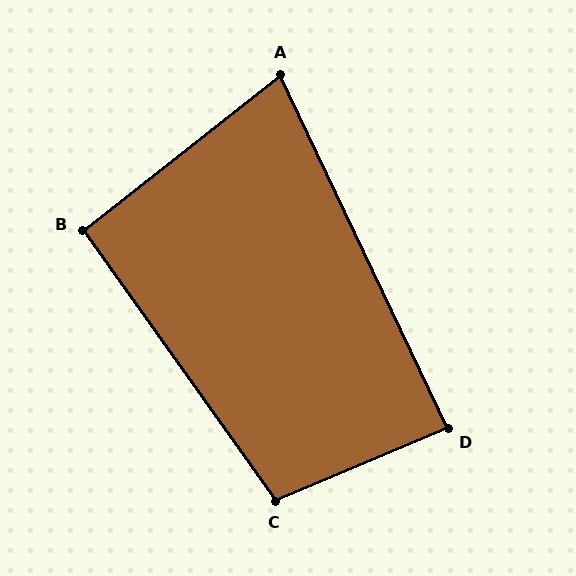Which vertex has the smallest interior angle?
A, at approximately 77 degrees.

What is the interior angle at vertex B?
Approximately 93 degrees (approximately right).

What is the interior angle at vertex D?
Approximately 87 degrees (approximately right).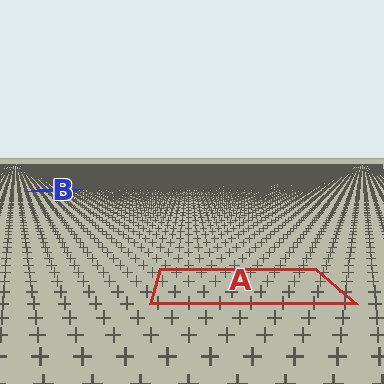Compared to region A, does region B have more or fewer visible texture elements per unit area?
Region B has more texture elements per unit area — they are packed more densely because it is farther away.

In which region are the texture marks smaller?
The texture marks are smaller in region B, because it is farther away.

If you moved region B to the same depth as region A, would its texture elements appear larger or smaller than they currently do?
They would appear larger. At a closer depth, the same texture elements are projected at a bigger on-screen size.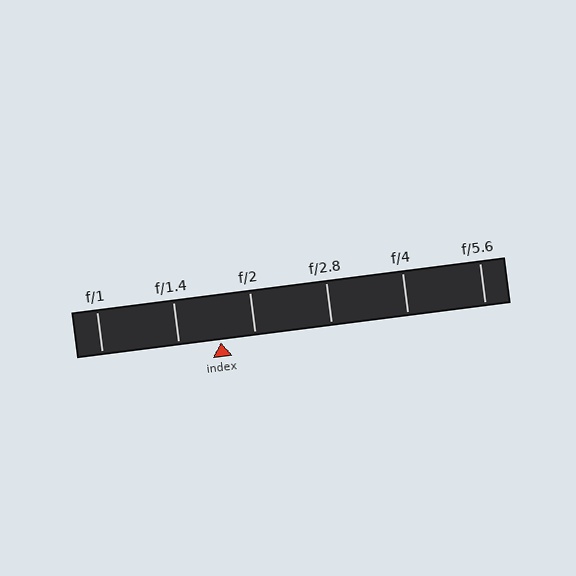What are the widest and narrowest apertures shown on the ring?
The widest aperture shown is f/1 and the narrowest is f/5.6.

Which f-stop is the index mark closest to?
The index mark is closest to f/2.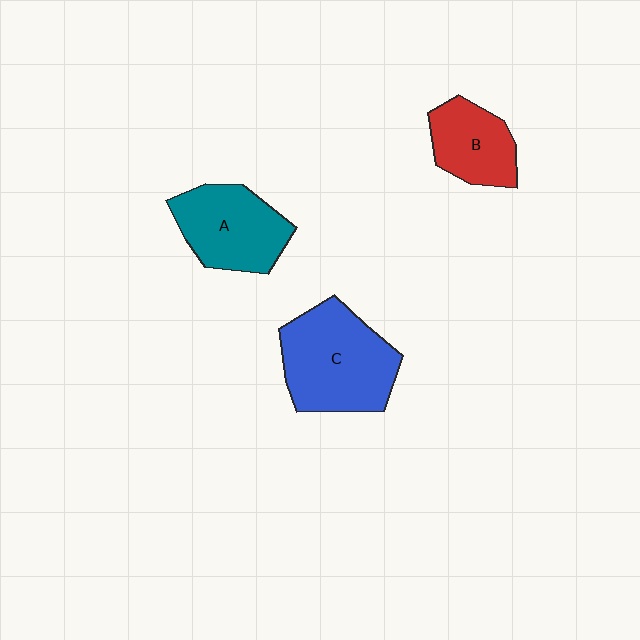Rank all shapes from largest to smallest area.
From largest to smallest: C (blue), A (teal), B (red).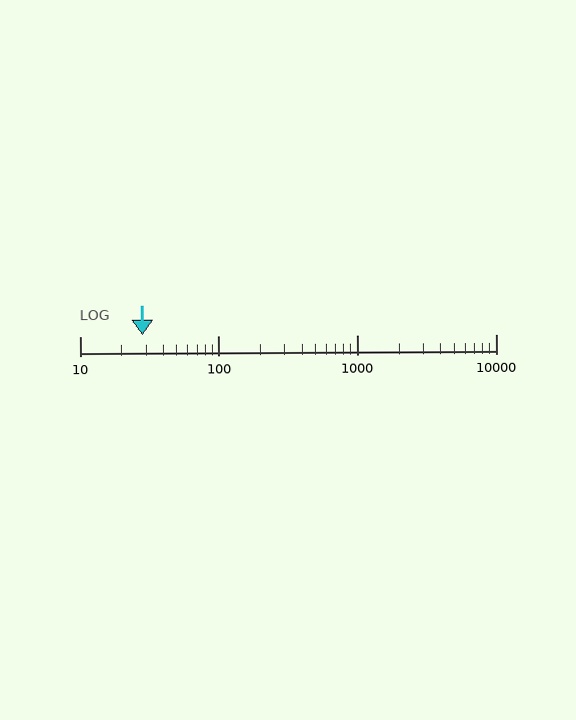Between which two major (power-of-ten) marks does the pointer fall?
The pointer is between 10 and 100.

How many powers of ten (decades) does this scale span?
The scale spans 3 decades, from 10 to 10000.